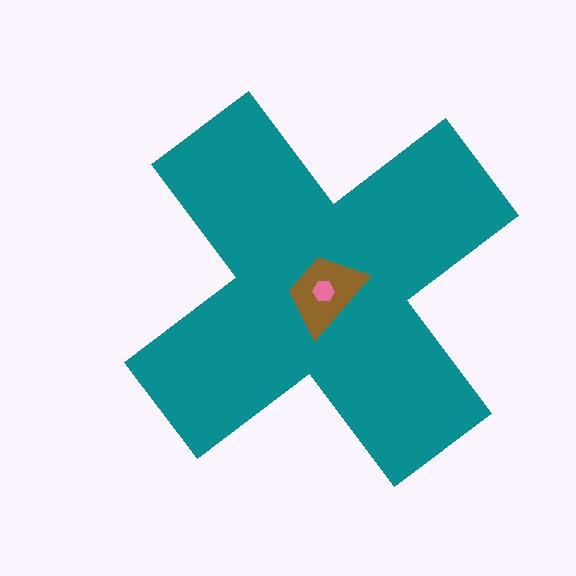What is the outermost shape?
The teal cross.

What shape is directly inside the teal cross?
The brown trapezoid.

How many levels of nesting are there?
3.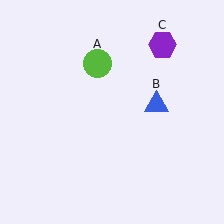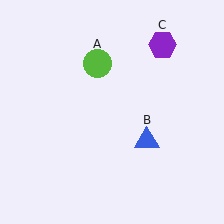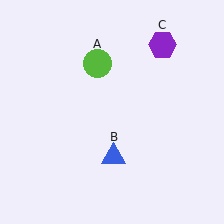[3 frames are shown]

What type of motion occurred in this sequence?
The blue triangle (object B) rotated clockwise around the center of the scene.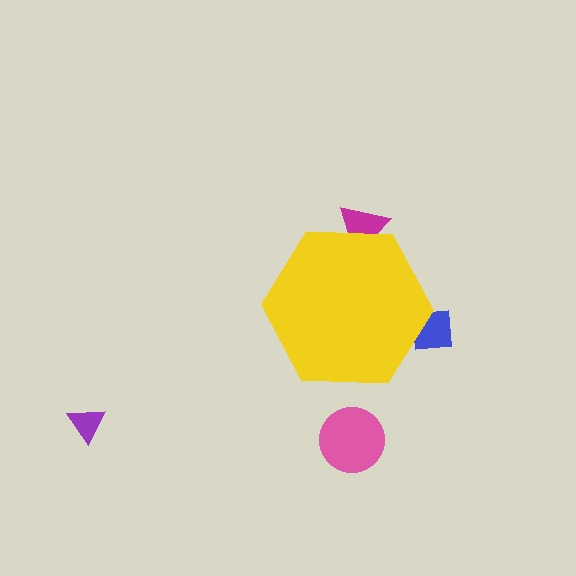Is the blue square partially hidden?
Yes, the blue square is partially hidden behind the yellow hexagon.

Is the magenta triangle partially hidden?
Yes, the magenta triangle is partially hidden behind the yellow hexagon.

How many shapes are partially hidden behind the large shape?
2 shapes are partially hidden.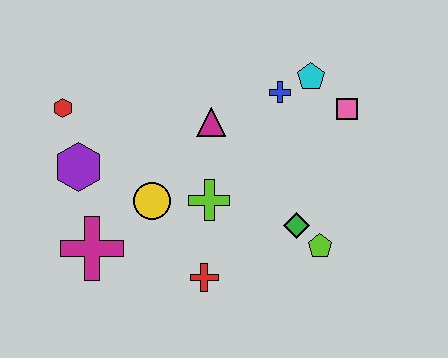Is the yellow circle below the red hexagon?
Yes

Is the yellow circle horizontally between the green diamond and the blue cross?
No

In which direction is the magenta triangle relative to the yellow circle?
The magenta triangle is above the yellow circle.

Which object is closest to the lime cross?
The yellow circle is closest to the lime cross.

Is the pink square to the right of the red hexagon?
Yes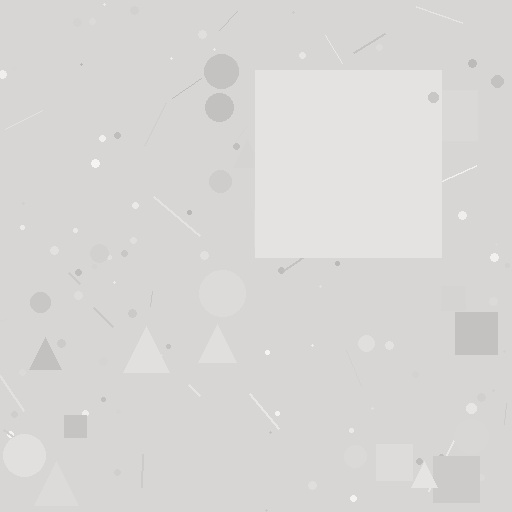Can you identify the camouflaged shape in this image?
The camouflaged shape is a square.